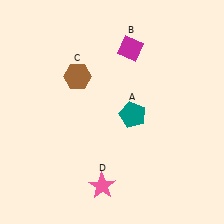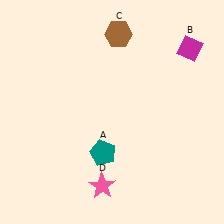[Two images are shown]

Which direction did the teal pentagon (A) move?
The teal pentagon (A) moved down.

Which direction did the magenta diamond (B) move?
The magenta diamond (B) moved right.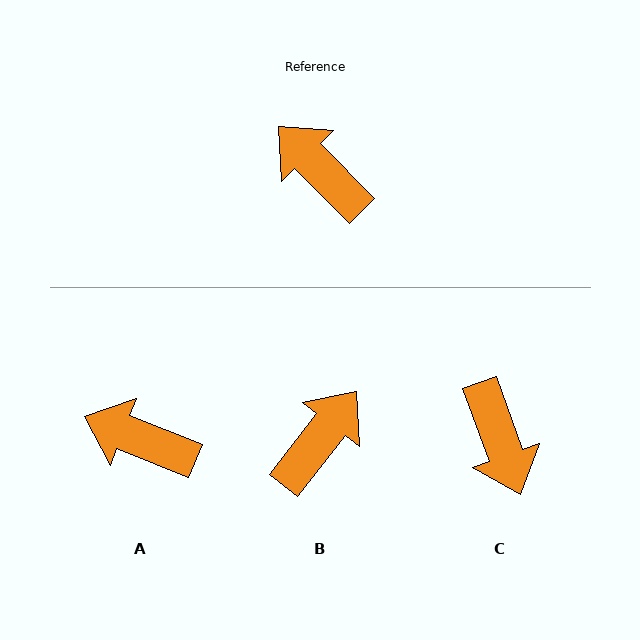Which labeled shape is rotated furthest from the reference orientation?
C, about 156 degrees away.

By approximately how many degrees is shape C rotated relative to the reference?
Approximately 156 degrees counter-clockwise.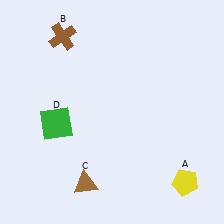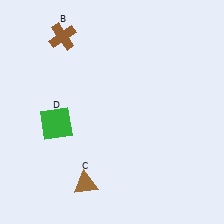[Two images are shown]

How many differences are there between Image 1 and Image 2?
There is 1 difference between the two images.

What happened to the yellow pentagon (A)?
The yellow pentagon (A) was removed in Image 2. It was in the bottom-right area of Image 1.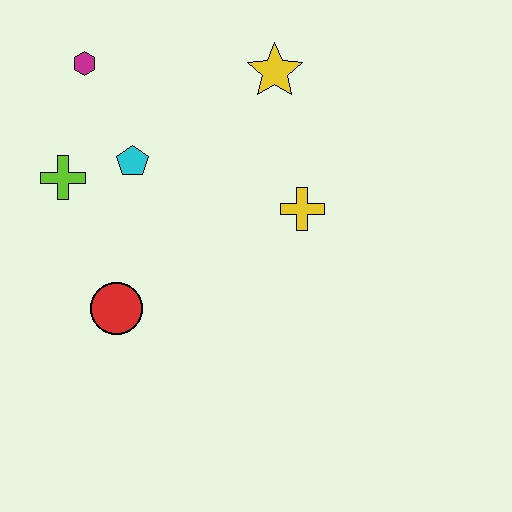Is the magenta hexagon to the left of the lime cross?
No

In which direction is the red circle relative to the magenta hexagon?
The red circle is below the magenta hexagon.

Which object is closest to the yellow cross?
The yellow star is closest to the yellow cross.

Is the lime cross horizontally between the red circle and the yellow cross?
No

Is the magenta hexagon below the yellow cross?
No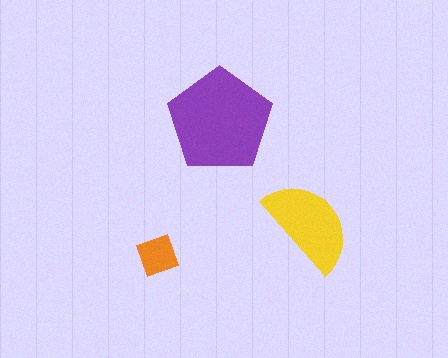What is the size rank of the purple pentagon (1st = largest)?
1st.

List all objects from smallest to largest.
The orange diamond, the yellow semicircle, the purple pentagon.